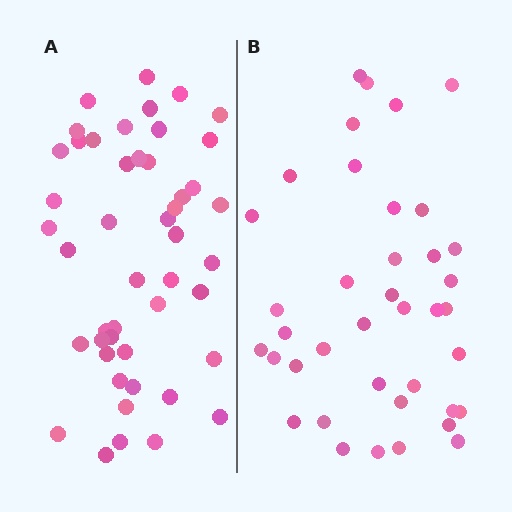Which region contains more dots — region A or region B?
Region A (the left region) has more dots.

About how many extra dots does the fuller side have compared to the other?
Region A has roughly 8 or so more dots than region B.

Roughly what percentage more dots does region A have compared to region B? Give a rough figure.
About 20% more.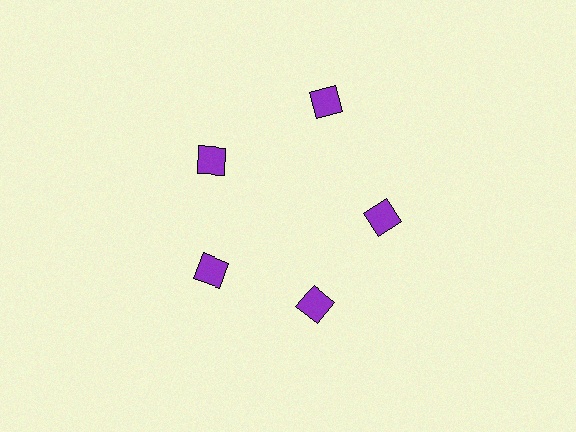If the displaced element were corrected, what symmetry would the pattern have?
It would have 5-fold rotational symmetry — the pattern would map onto itself every 72 degrees.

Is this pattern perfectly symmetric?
No. The 5 purple diamonds are arranged in a ring, but one element near the 1 o'clock position is pushed outward from the center, breaking the 5-fold rotational symmetry.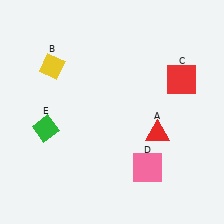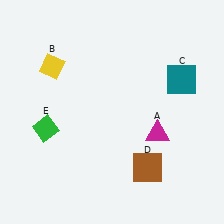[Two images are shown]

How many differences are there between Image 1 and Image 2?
There are 3 differences between the two images.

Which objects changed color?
A changed from red to magenta. C changed from red to teal. D changed from pink to brown.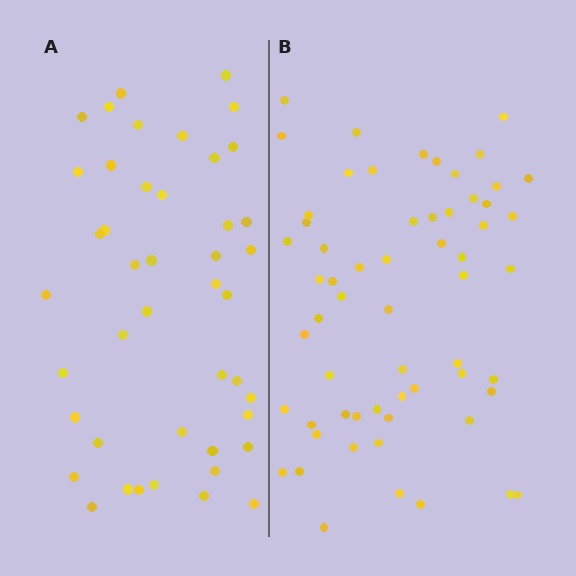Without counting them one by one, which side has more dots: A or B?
Region B (the right region) has more dots.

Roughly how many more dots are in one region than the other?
Region B has approximately 15 more dots than region A.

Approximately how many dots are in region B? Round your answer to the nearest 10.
About 60 dots.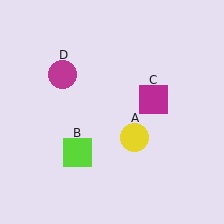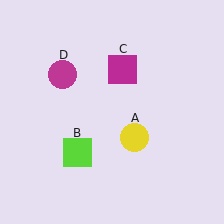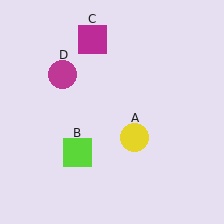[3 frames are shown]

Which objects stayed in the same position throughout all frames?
Yellow circle (object A) and lime square (object B) and magenta circle (object D) remained stationary.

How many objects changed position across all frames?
1 object changed position: magenta square (object C).